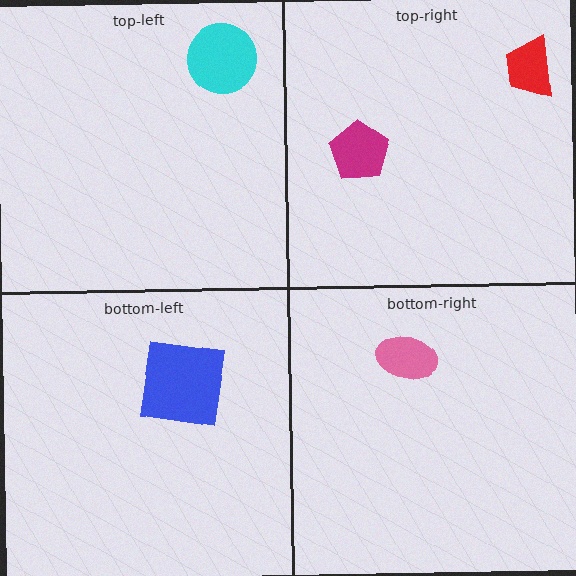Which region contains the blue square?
The bottom-left region.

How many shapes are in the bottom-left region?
1.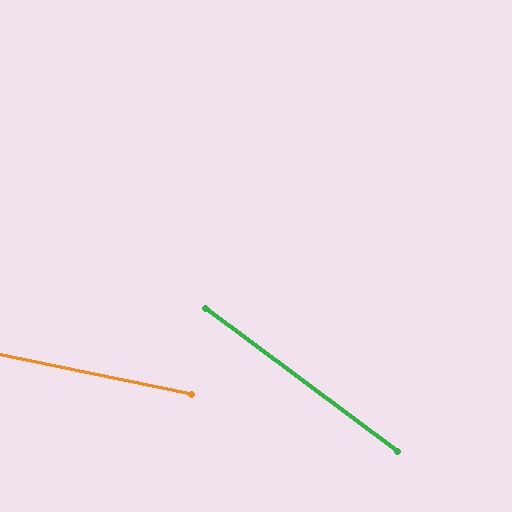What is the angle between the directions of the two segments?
Approximately 25 degrees.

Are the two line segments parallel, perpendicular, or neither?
Neither parallel nor perpendicular — they differ by about 25°.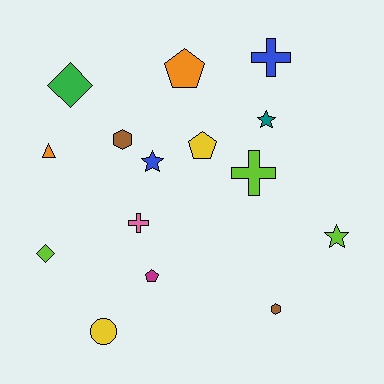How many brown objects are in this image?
There are 2 brown objects.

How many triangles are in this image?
There is 1 triangle.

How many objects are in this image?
There are 15 objects.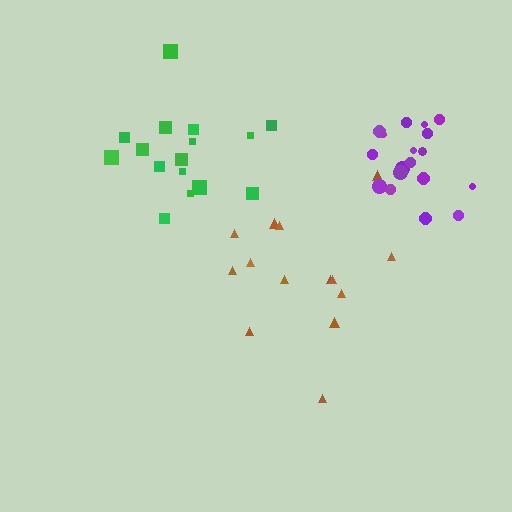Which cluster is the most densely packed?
Purple.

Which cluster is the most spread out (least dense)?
Brown.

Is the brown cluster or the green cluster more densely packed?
Green.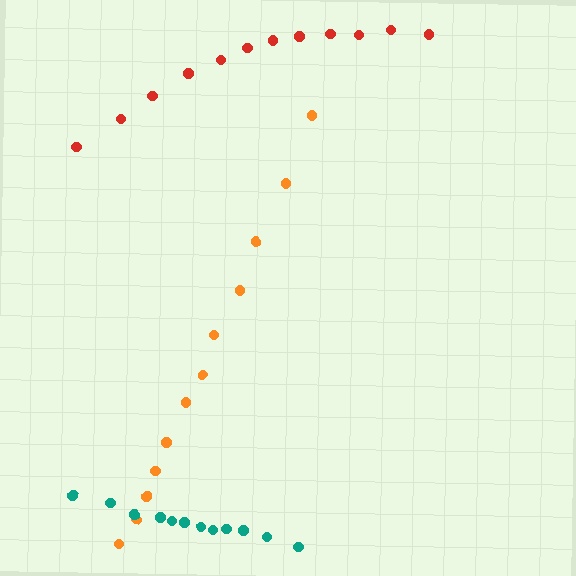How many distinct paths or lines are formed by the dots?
There are 3 distinct paths.